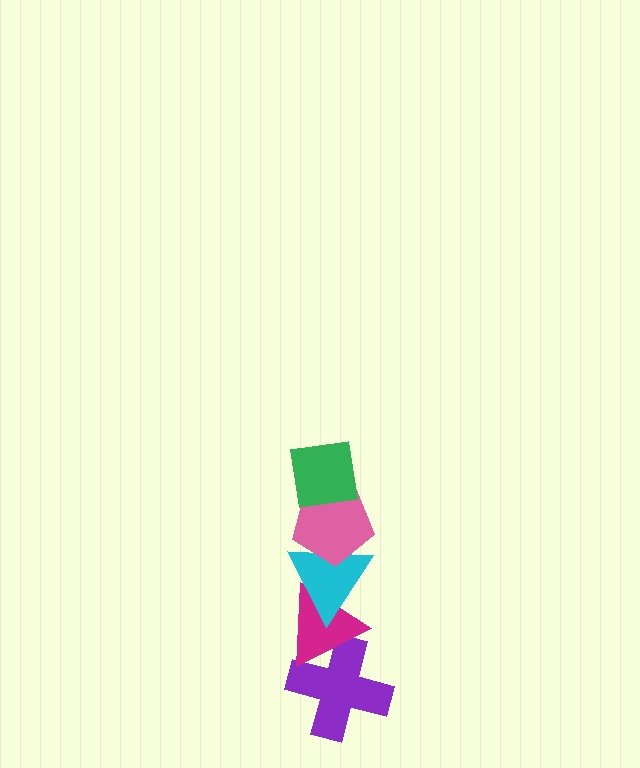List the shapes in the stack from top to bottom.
From top to bottom: the green square, the pink pentagon, the cyan triangle, the magenta triangle, the purple cross.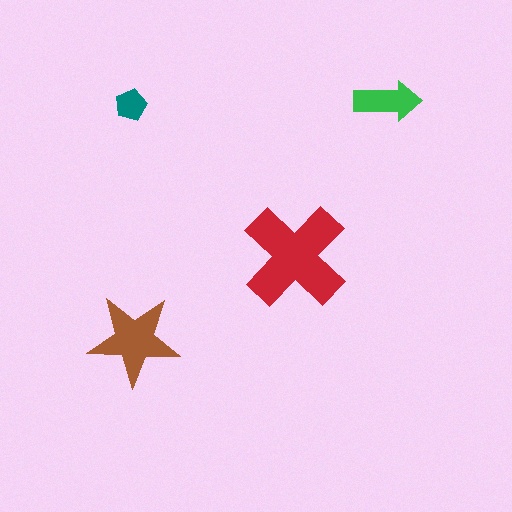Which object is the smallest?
The teal pentagon.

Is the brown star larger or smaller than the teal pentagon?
Larger.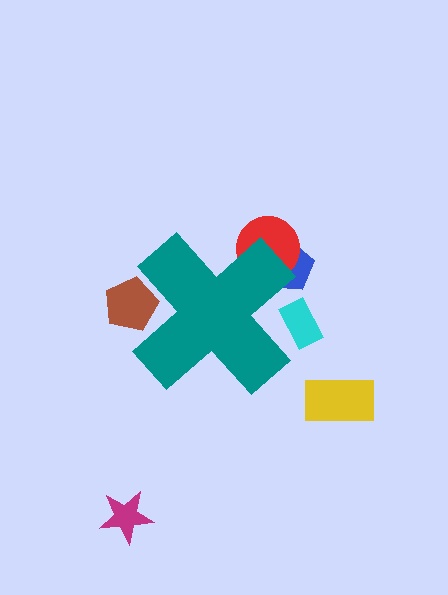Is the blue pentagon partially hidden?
Yes, the blue pentagon is partially hidden behind the teal cross.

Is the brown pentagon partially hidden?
Yes, the brown pentagon is partially hidden behind the teal cross.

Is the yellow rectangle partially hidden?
No, the yellow rectangle is fully visible.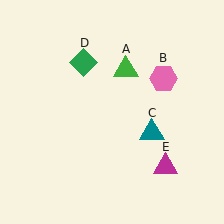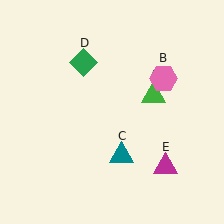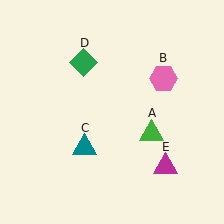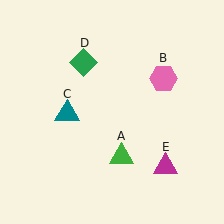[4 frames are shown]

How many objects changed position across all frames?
2 objects changed position: green triangle (object A), teal triangle (object C).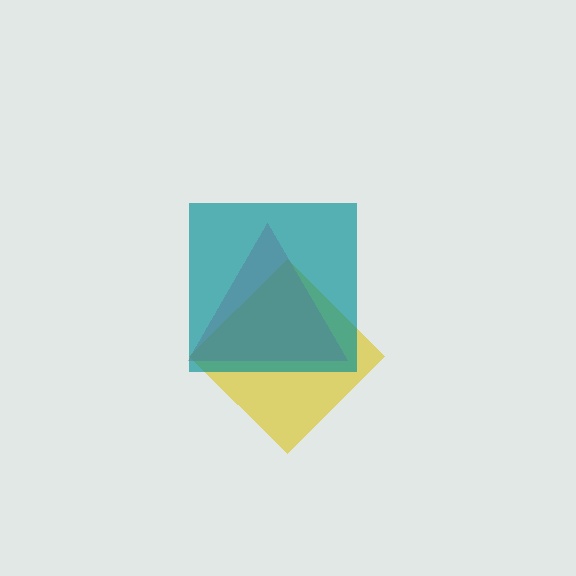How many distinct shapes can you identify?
There are 3 distinct shapes: a yellow diamond, a pink triangle, a teal square.